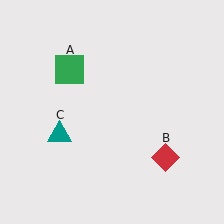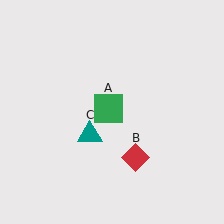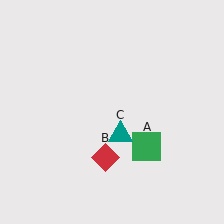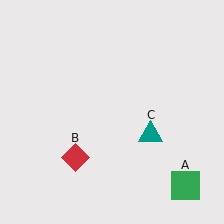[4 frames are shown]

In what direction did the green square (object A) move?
The green square (object A) moved down and to the right.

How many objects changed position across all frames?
3 objects changed position: green square (object A), red diamond (object B), teal triangle (object C).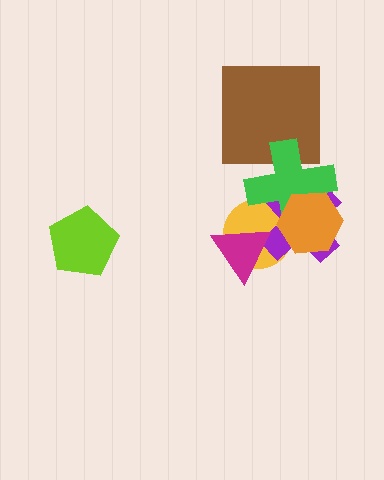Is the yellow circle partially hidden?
Yes, it is partially covered by another shape.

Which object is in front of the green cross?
The orange hexagon is in front of the green cross.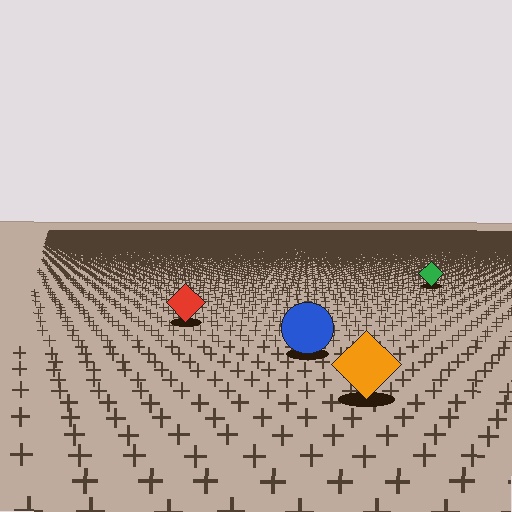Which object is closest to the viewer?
The orange diamond is closest. The texture marks near it are larger and more spread out.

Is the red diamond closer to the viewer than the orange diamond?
No. The orange diamond is closer — you can tell from the texture gradient: the ground texture is coarser near it.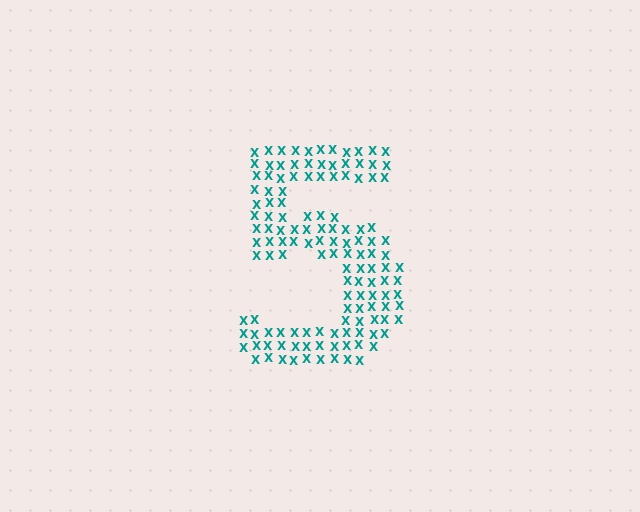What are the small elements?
The small elements are letter X's.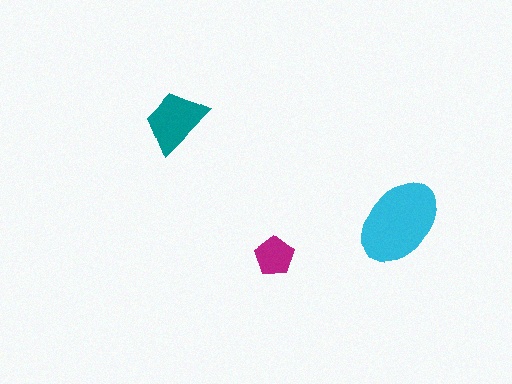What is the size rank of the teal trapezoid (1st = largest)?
2nd.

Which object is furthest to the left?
The teal trapezoid is leftmost.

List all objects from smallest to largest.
The magenta pentagon, the teal trapezoid, the cyan ellipse.